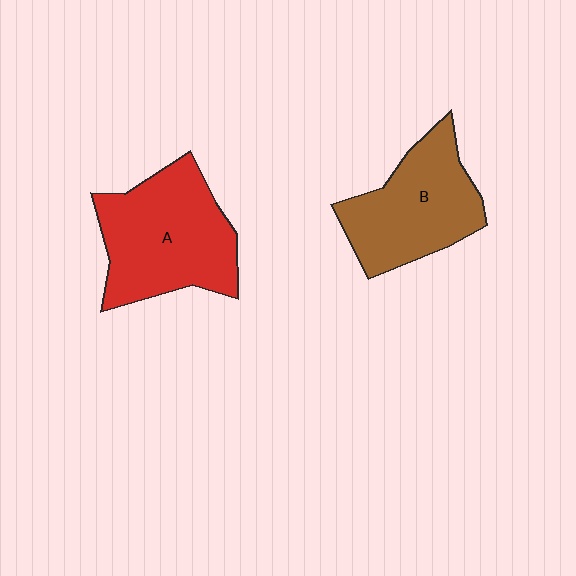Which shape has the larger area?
Shape A (red).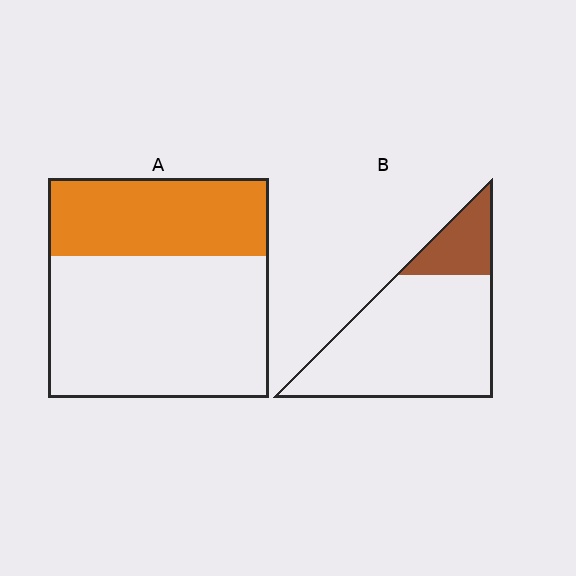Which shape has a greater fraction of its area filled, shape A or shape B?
Shape A.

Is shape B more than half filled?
No.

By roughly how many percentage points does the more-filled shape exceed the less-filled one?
By roughly 15 percentage points (A over B).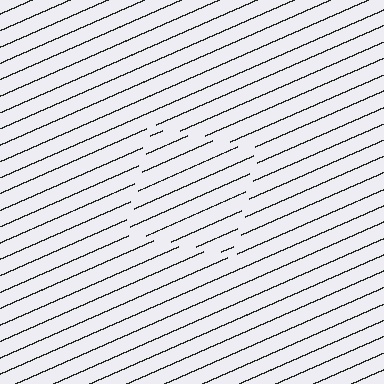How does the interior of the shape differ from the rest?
The interior of the shape contains the same grating, shifted by half a period — the contour is defined by the phase discontinuity where line-ends from the inner and outer gratings abut.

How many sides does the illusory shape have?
4 sides — the line-ends trace a square.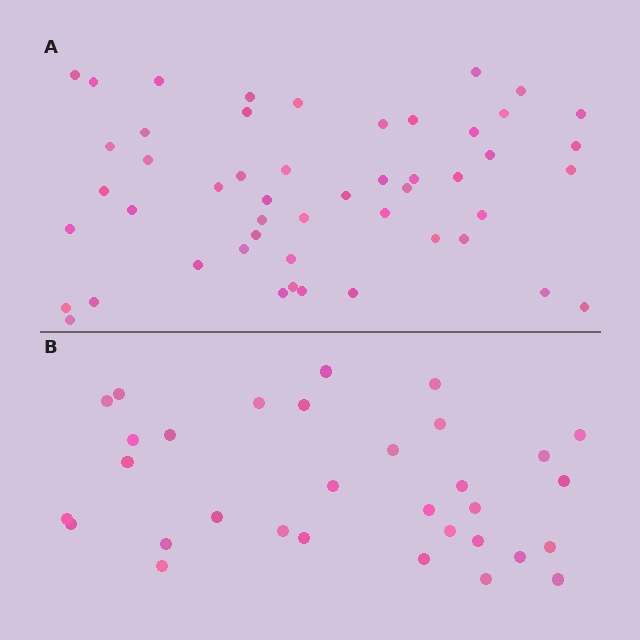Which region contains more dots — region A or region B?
Region A (the top region) has more dots.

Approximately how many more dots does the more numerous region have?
Region A has approximately 20 more dots than region B.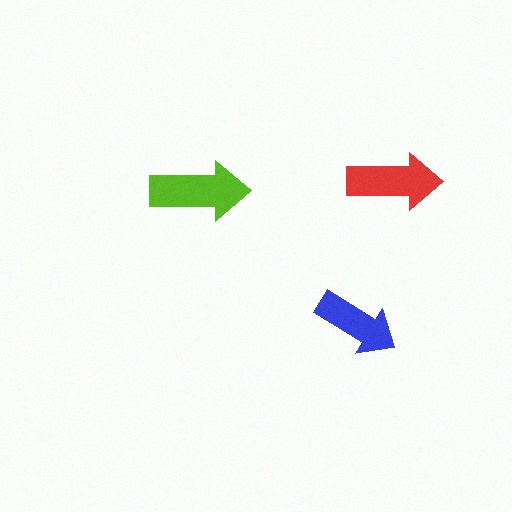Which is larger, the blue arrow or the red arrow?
The red one.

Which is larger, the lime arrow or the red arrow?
The lime one.